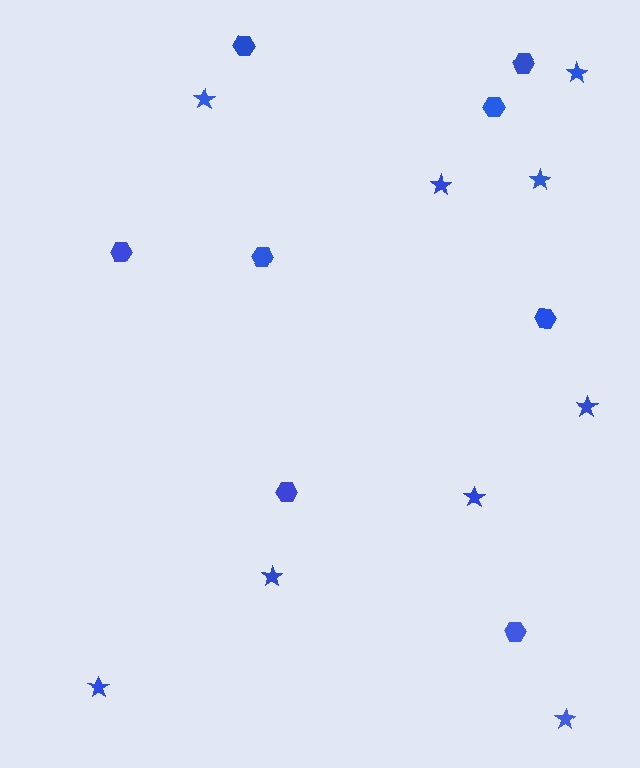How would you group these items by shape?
There are 2 groups: one group of stars (9) and one group of hexagons (8).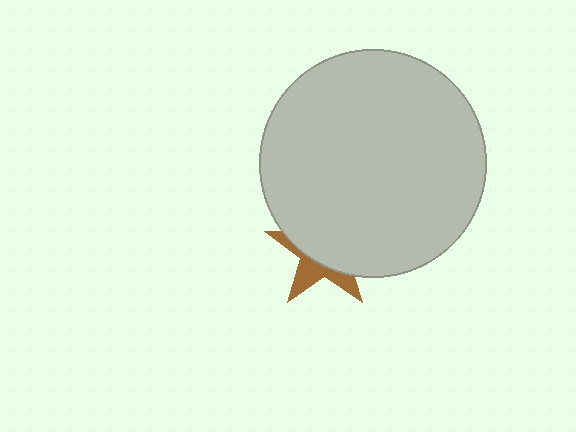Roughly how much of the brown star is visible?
A small part of it is visible (roughly 35%).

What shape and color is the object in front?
The object in front is a light gray circle.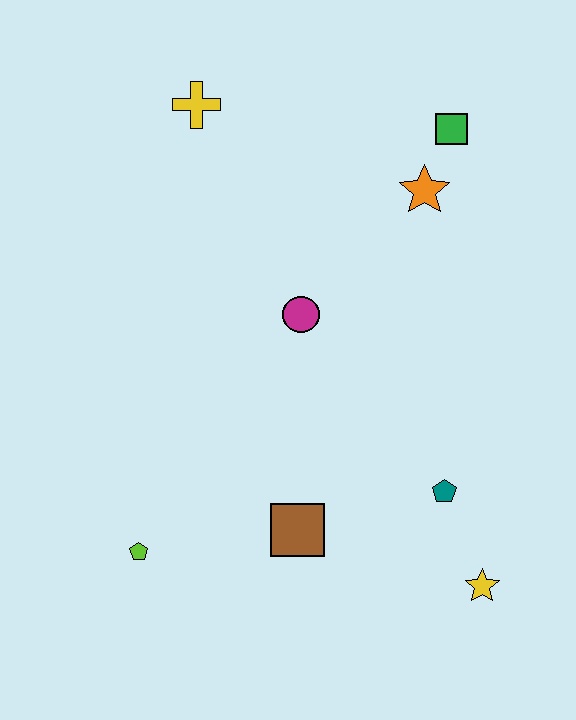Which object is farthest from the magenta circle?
The yellow star is farthest from the magenta circle.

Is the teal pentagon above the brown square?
Yes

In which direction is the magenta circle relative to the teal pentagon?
The magenta circle is above the teal pentagon.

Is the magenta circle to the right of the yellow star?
No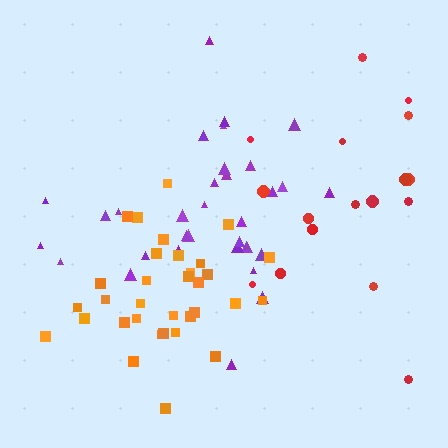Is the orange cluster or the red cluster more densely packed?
Orange.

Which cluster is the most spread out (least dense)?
Red.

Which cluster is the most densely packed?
Orange.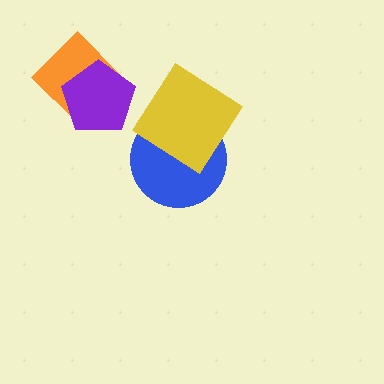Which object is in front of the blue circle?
The yellow diamond is in front of the blue circle.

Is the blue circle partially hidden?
Yes, it is partially covered by another shape.